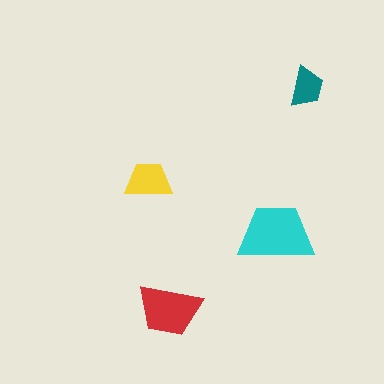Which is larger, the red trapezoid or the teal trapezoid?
The red one.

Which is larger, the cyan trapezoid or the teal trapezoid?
The cyan one.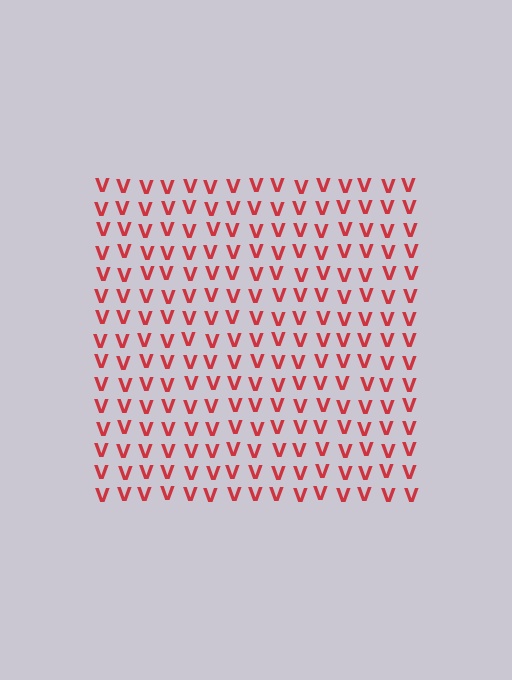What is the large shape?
The large shape is a square.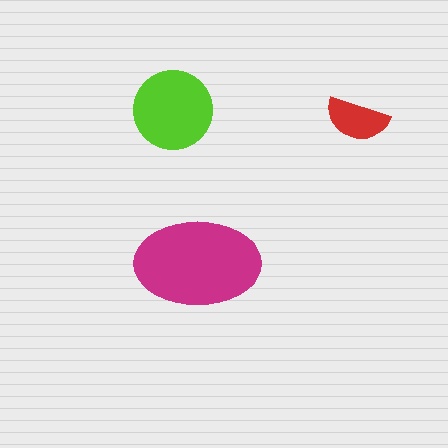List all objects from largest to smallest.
The magenta ellipse, the lime circle, the red semicircle.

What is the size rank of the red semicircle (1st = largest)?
3rd.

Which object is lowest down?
The magenta ellipse is bottommost.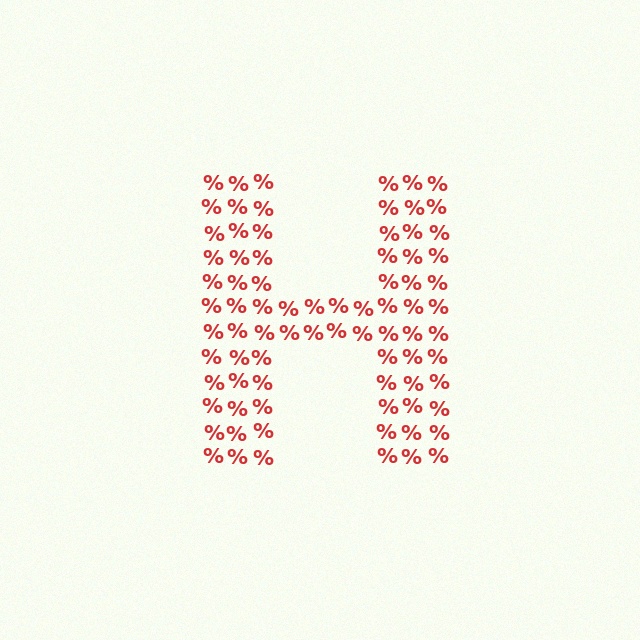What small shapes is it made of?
It is made of small percent signs.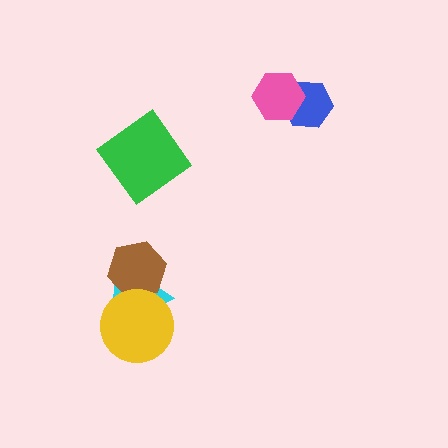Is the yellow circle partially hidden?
No, no other shape covers it.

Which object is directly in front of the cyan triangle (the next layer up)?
The brown hexagon is directly in front of the cyan triangle.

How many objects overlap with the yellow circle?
2 objects overlap with the yellow circle.